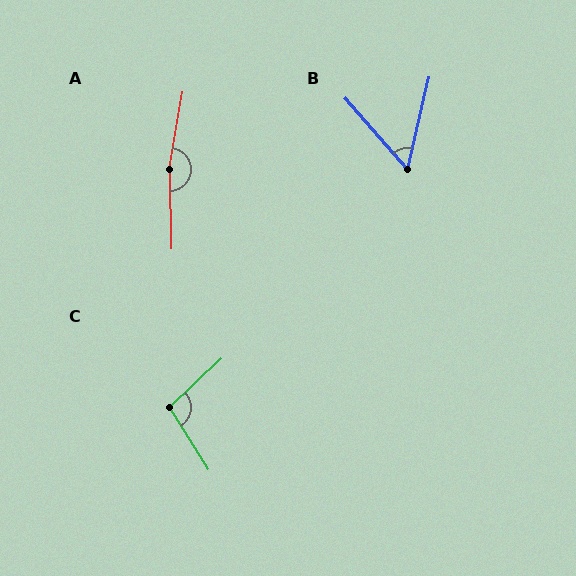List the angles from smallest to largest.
B (54°), C (101°), A (170°).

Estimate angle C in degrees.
Approximately 101 degrees.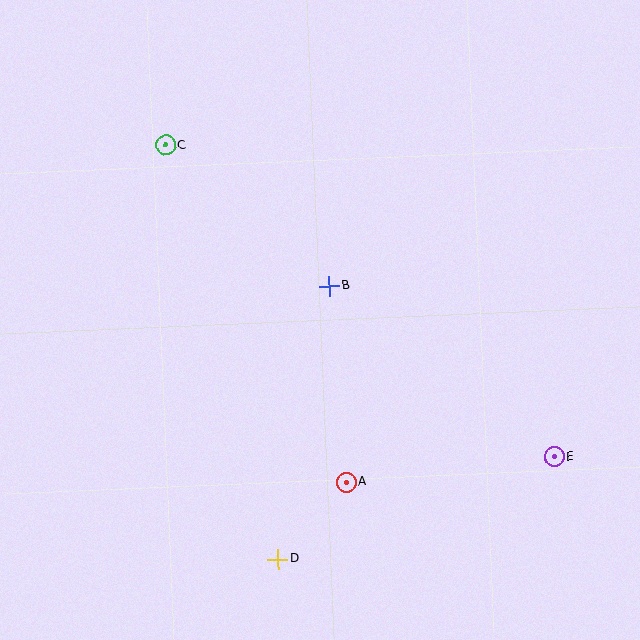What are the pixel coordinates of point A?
Point A is at (346, 482).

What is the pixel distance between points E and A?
The distance between E and A is 210 pixels.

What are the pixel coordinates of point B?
Point B is at (329, 286).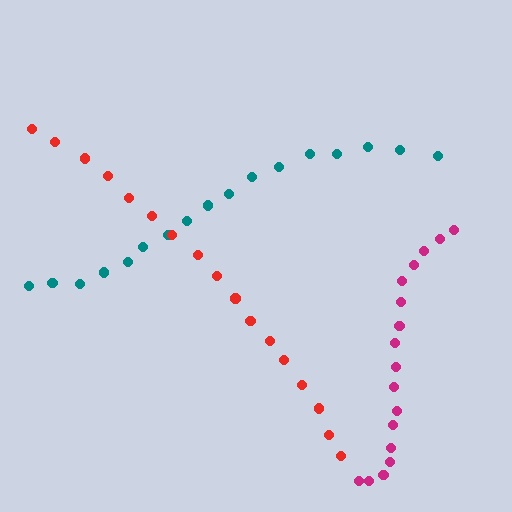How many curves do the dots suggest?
There are 3 distinct paths.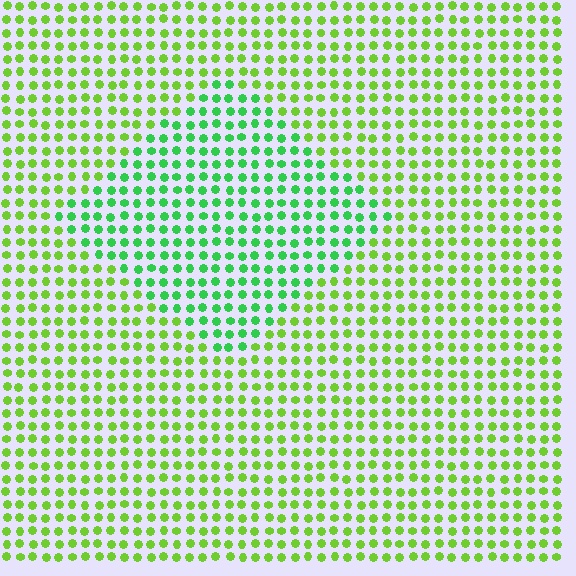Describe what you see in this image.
The image is filled with small lime elements in a uniform arrangement. A diamond-shaped region is visible where the elements are tinted to a slightly different hue, forming a subtle color boundary.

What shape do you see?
I see a diamond.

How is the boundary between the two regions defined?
The boundary is defined purely by a slight shift in hue (about 35 degrees). Spacing, size, and orientation are identical on both sides.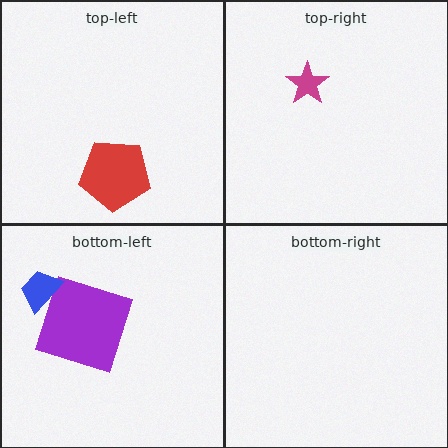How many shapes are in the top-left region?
1.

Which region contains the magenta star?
The top-right region.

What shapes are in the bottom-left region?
The purple square, the blue trapezoid.